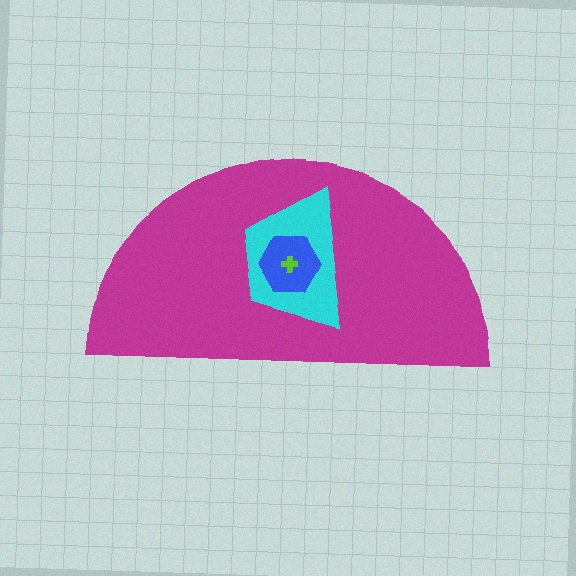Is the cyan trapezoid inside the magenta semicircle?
Yes.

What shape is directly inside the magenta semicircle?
The cyan trapezoid.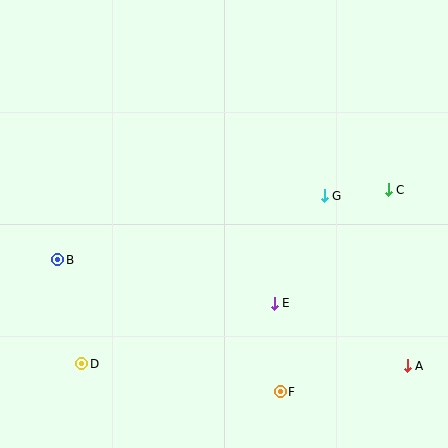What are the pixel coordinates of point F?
Point F is at (280, 392).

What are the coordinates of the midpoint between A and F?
The midpoint between A and F is at (344, 379).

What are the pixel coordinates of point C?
Point C is at (388, 190).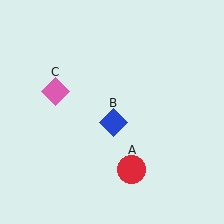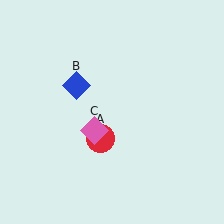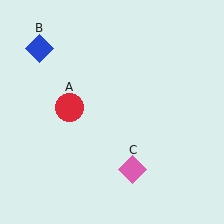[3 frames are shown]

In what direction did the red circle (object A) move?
The red circle (object A) moved up and to the left.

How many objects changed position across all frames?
3 objects changed position: red circle (object A), blue diamond (object B), pink diamond (object C).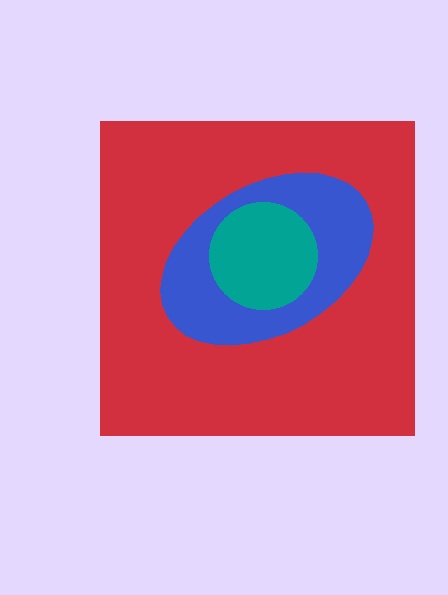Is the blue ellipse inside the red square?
Yes.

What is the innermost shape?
The teal circle.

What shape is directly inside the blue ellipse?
The teal circle.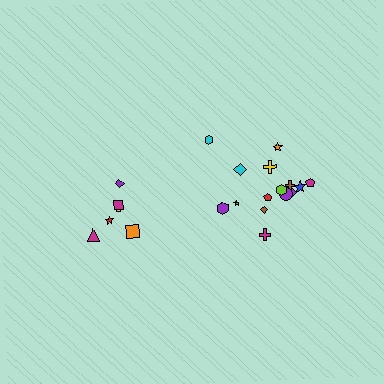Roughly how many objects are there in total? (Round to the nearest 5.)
Roughly 20 objects in total.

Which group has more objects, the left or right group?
The right group.